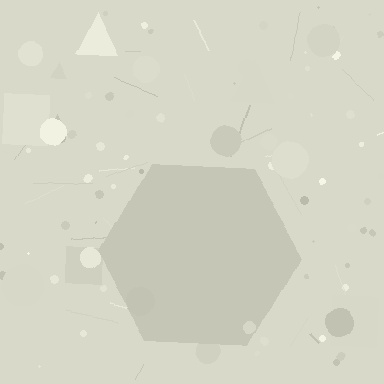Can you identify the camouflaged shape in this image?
The camouflaged shape is a hexagon.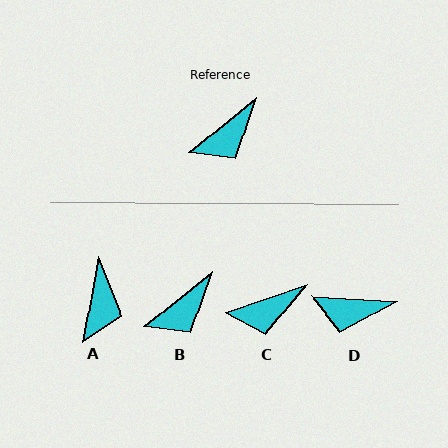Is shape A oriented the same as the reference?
No, it is off by about 41 degrees.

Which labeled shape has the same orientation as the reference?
B.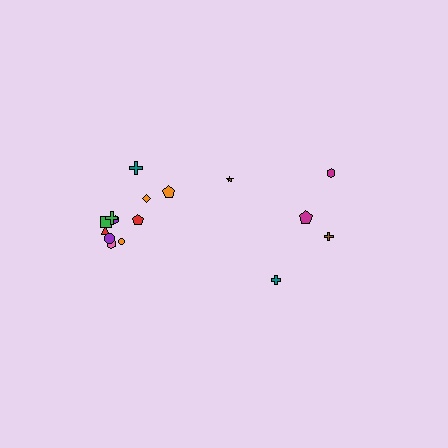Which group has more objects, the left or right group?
The left group.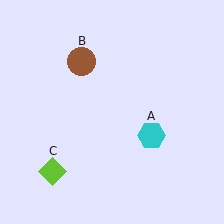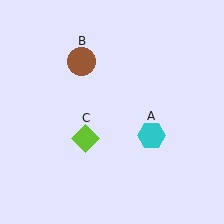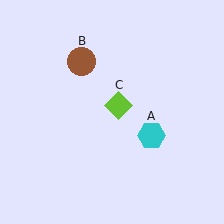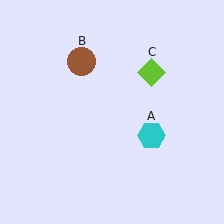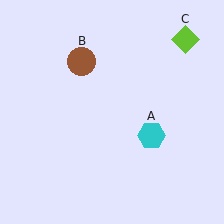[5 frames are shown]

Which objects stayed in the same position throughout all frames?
Cyan hexagon (object A) and brown circle (object B) remained stationary.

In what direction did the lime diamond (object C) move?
The lime diamond (object C) moved up and to the right.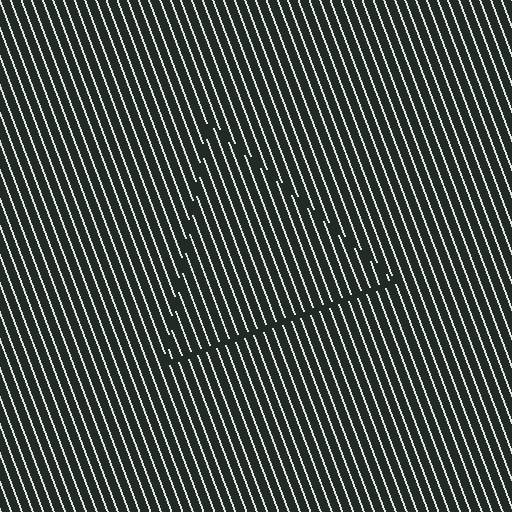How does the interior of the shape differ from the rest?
The interior of the shape contains the same grating, shifted by half a period — the contour is defined by the phase discontinuity where line-ends from the inner and outer gratings abut.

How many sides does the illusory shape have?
3 sides — the line-ends trace a triangle.